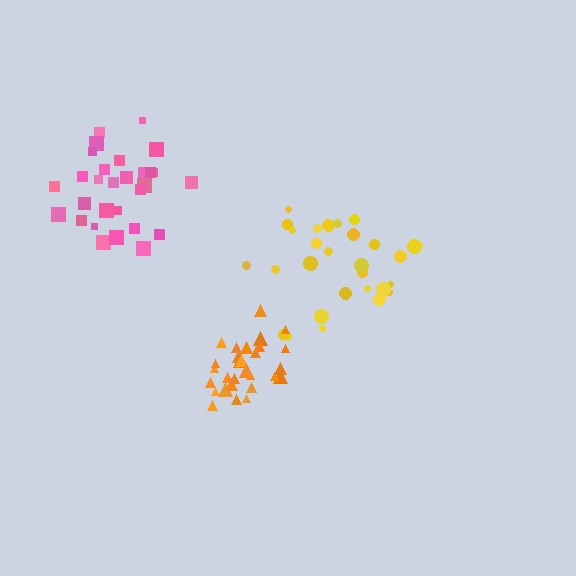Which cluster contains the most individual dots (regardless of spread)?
Yellow (29).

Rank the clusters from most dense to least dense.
orange, pink, yellow.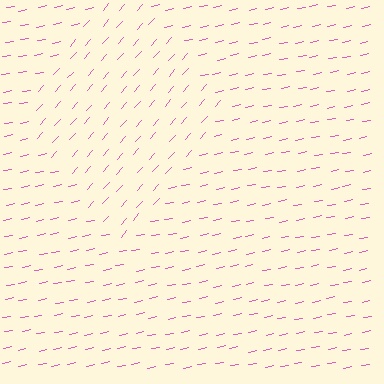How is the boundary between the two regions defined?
The boundary is defined purely by a change in line orientation (approximately 37 degrees difference). All lines are the same color and thickness.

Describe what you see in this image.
The image is filled with small pink line segments. A diamond region in the image has lines oriented differently from the surrounding lines, creating a visible texture boundary.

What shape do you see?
I see a diamond.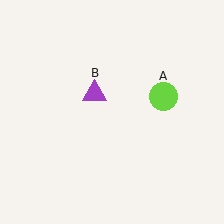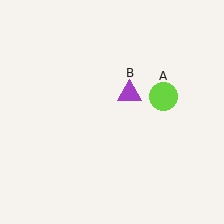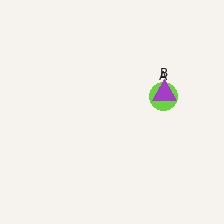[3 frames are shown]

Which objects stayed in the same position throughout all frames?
Lime circle (object A) remained stationary.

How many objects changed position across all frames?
1 object changed position: purple triangle (object B).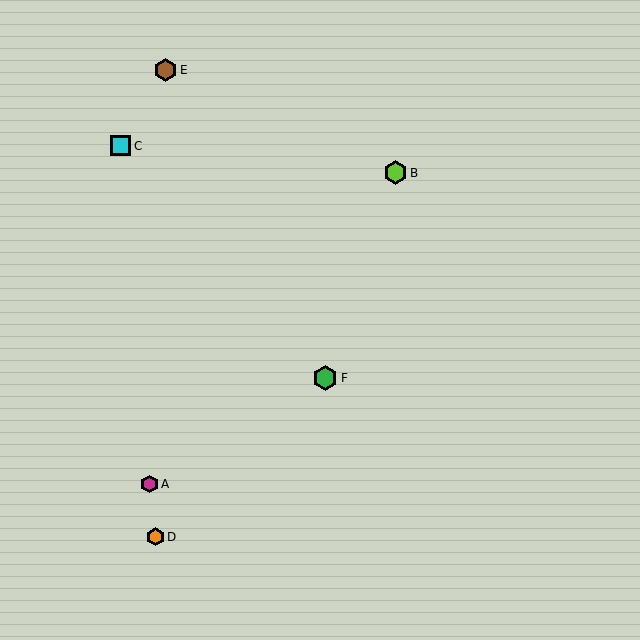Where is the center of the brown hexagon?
The center of the brown hexagon is at (166, 70).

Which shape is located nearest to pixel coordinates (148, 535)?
The orange hexagon (labeled D) at (155, 537) is nearest to that location.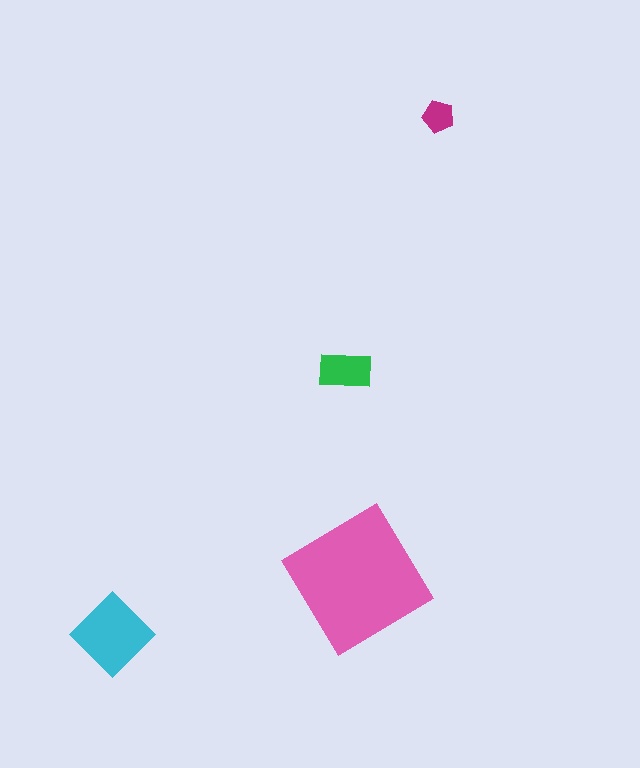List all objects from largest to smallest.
The pink diamond, the cyan diamond, the green rectangle, the magenta pentagon.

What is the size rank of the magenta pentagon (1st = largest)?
4th.